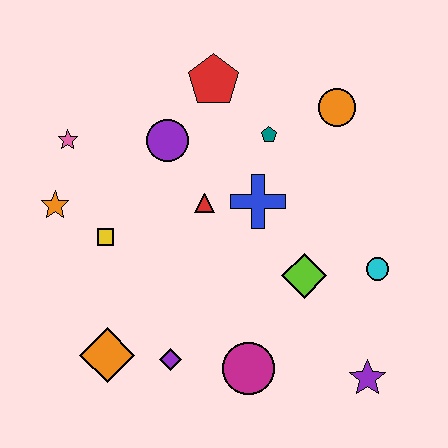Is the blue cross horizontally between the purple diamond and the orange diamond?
No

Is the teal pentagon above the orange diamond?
Yes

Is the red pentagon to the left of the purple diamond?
No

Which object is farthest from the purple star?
The pink star is farthest from the purple star.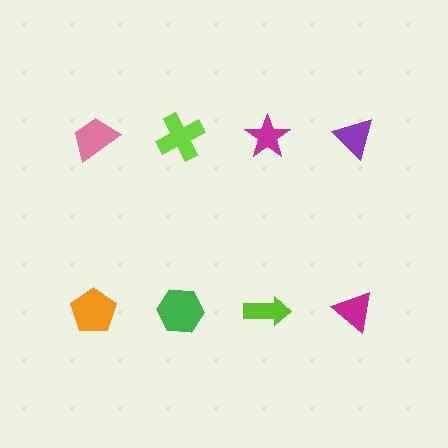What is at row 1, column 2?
A lime cross.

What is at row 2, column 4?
A magenta triangle.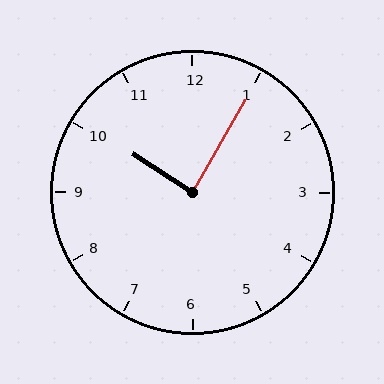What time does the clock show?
10:05.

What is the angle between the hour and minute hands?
Approximately 88 degrees.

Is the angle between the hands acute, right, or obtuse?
It is right.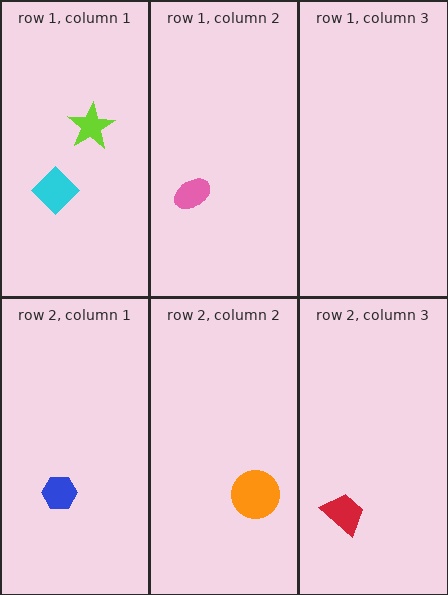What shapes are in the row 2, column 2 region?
The orange circle.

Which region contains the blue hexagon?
The row 2, column 1 region.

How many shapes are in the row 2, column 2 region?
1.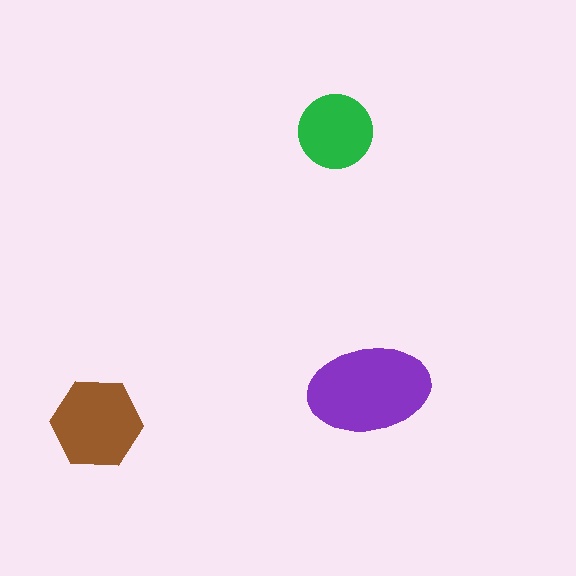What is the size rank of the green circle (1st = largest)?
3rd.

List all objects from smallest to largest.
The green circle, the brown hexagon, the purple ellipse.